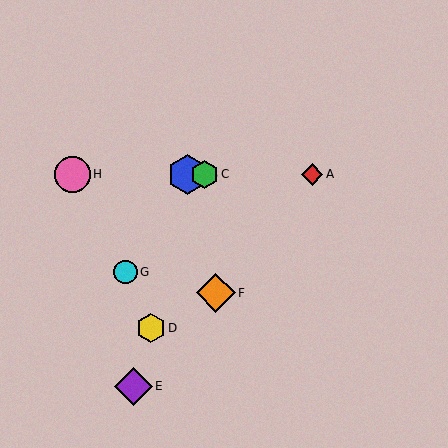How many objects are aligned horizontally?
4 objects (A, B, C, H) are aligned horizontally.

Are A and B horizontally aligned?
Yes, both are at y≈174.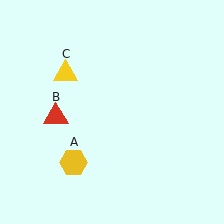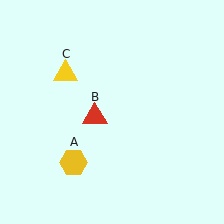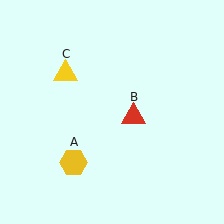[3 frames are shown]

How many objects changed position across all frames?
1 object changed position: red triangle (object B).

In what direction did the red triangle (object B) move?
The red triangle (object B) moved right.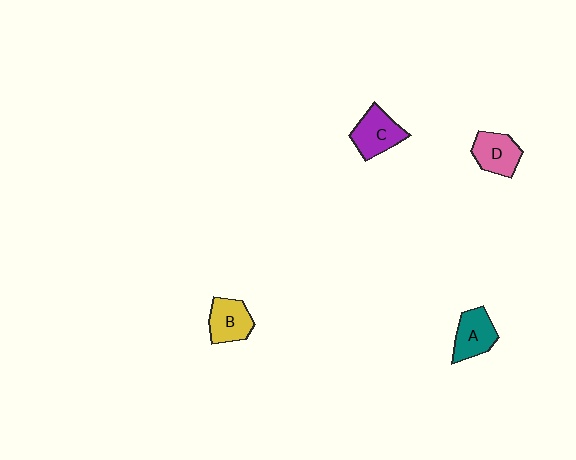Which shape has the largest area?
Shape C (purple).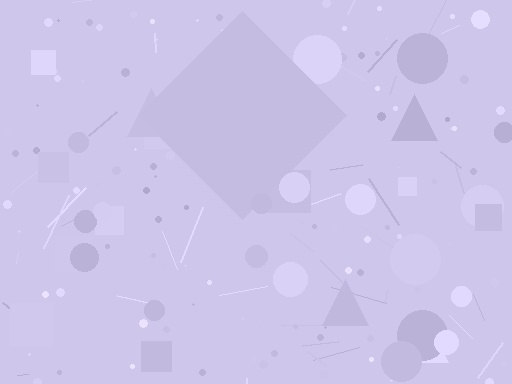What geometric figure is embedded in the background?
A diamond is embedded in the background.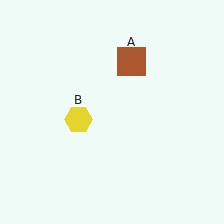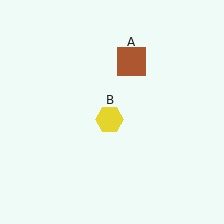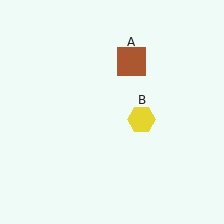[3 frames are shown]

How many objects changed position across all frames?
1 object changed position: yellow hexagon (object B).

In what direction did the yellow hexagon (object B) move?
The yellow hexagon (object B) moved right.